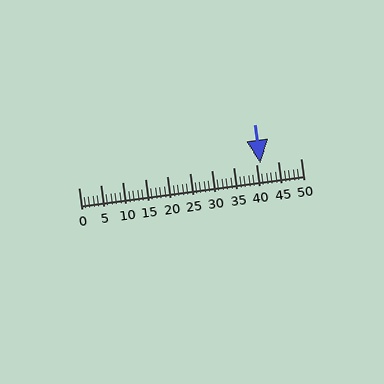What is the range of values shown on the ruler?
The ruler shows values from 0 to 50.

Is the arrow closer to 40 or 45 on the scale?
The arrow is closer to 40.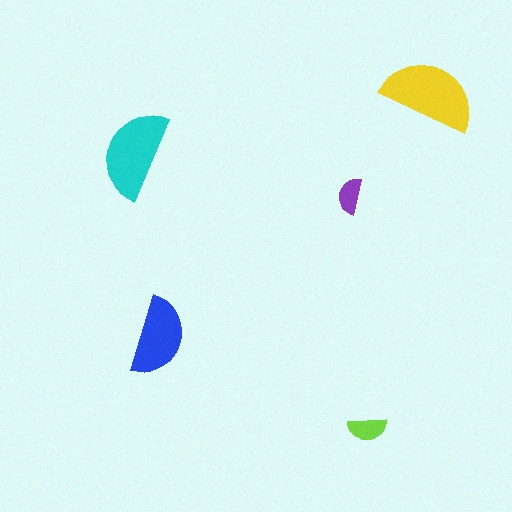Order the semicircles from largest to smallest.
the yellow one, the cyan one, the blue one, the lime one, the purple one.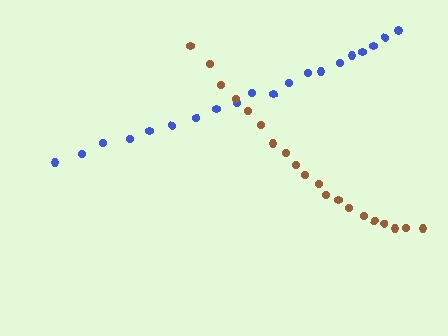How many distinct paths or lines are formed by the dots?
There are 2 distinct paths.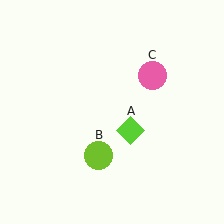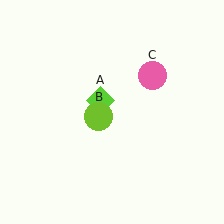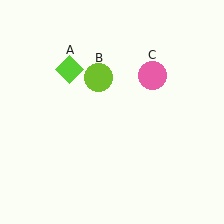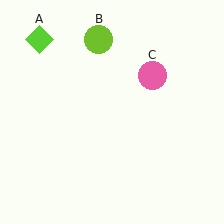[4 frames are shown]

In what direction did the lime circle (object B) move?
The lime circle (object B) moved up.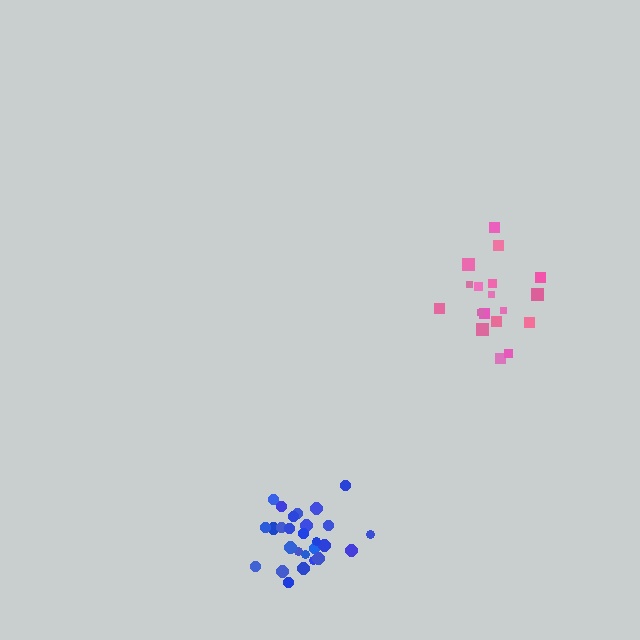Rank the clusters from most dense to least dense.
blue, pink.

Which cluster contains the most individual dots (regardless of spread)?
Blue (28).